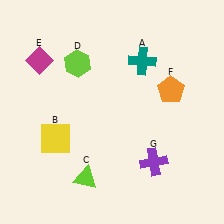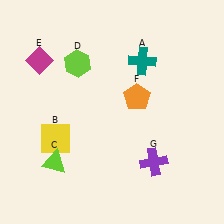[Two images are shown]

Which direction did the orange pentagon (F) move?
The orange pentagon (F) moved left.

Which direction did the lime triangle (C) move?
The lime triangle (C) moved left.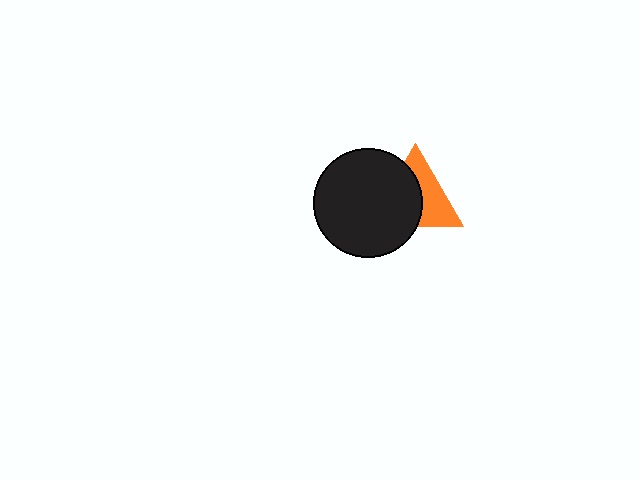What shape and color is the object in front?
The object in front is a black circle.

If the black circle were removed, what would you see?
You would see the complete orange triangle.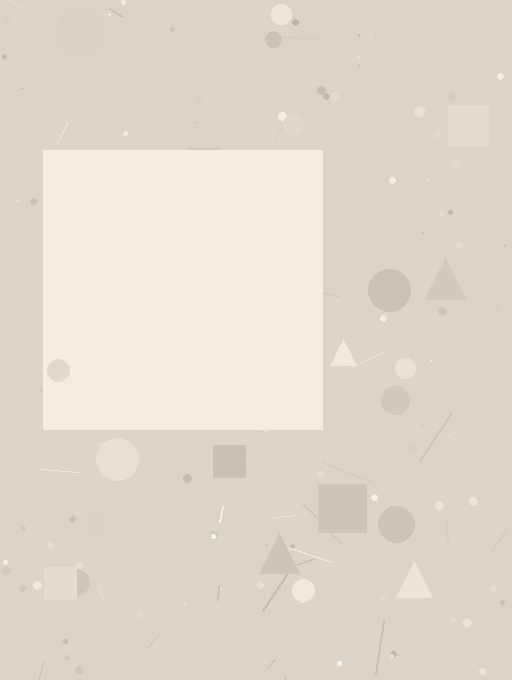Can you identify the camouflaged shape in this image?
The camouflaged shape is a square.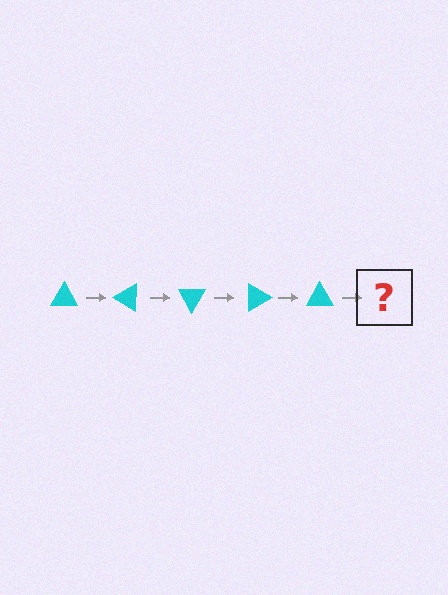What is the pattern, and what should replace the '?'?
The pattern is that the triangle rotates 30 degrees each step. The '?' should be a cyan triangle rotated 150 degrees.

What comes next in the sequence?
The next element should be a cyan triangle rotated 150 degrees.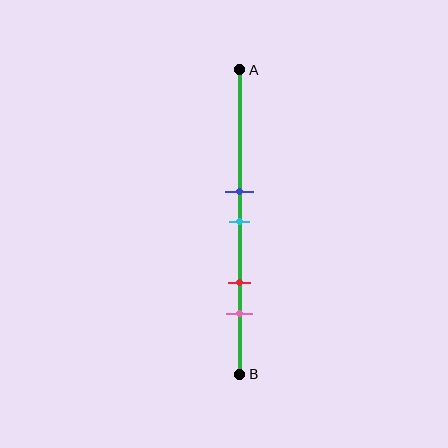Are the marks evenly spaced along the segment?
No, the marks are not evenly spaced.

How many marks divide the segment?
There are 4 marks dividing the segment.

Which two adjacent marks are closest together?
The blue and cyan marks are the closest adjacent pair.